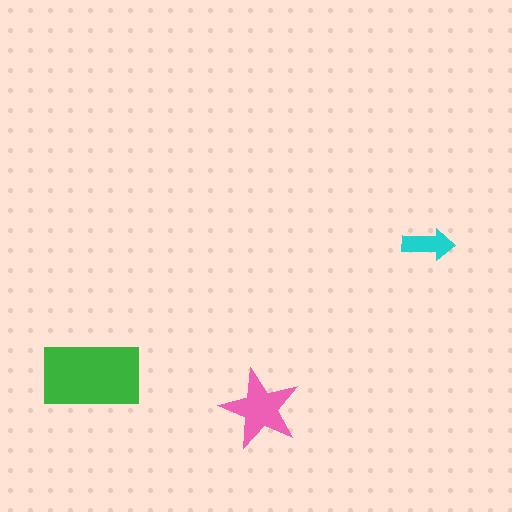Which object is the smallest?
The cyan arrow.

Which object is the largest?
The green rectangle.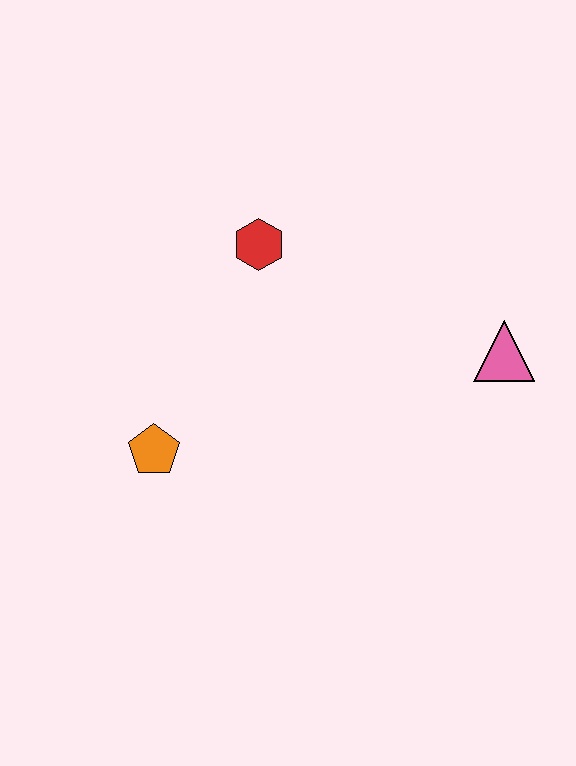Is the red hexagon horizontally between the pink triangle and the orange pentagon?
Yes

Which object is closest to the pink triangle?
The red hexagon is closest to the pink triangle.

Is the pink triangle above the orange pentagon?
Yes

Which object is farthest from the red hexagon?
The pink triangle is farthest from the red hexagon.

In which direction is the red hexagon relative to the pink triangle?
The red hexagon is to the left of the pink triangle.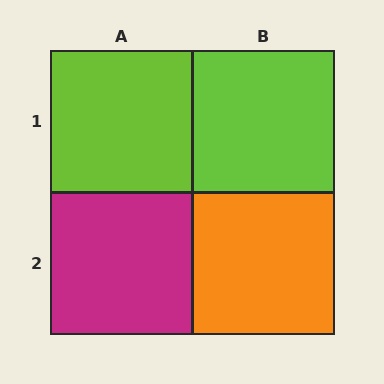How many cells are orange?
1 cell is orange.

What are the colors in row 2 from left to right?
Magenta, orange.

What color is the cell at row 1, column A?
Lime.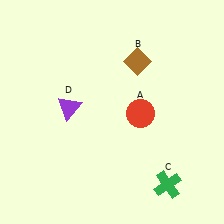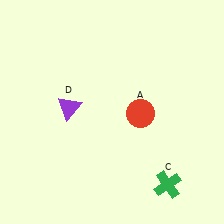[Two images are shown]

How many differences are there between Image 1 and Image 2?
There is 1 difference between the two images.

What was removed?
The brown diamond (B) was removed in Image 2.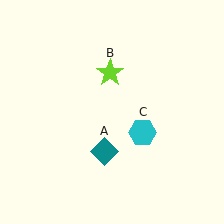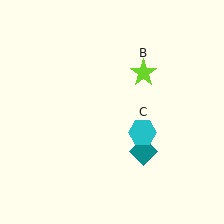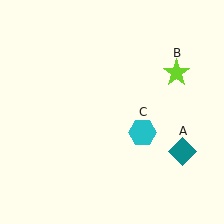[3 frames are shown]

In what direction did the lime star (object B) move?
The lime star (object B) moved right.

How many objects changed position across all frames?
2 objects changed position: teal diamond (object A), lime star (object B).